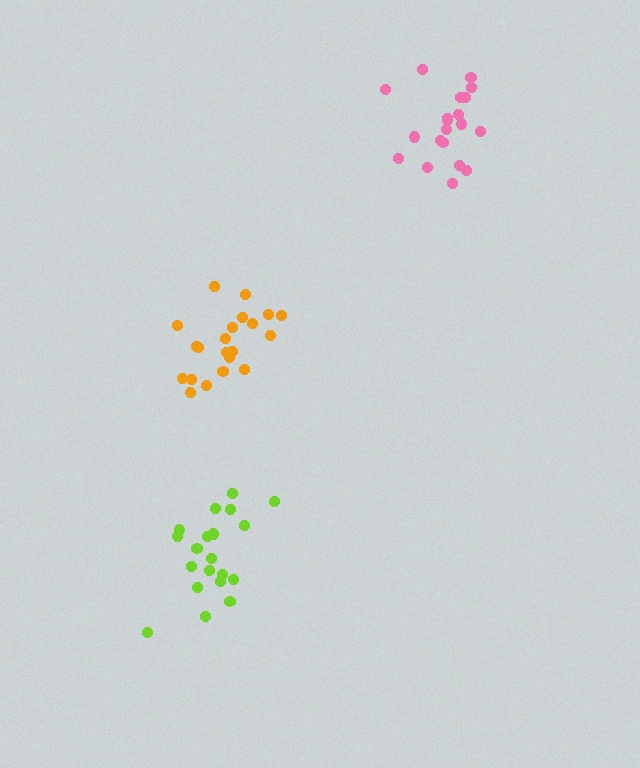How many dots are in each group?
Group 1: 21 dots, Group 2: 20 dots, Group 3: 20 dots (61 total).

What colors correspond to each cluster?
The clusters are colored: orange, pink, lime.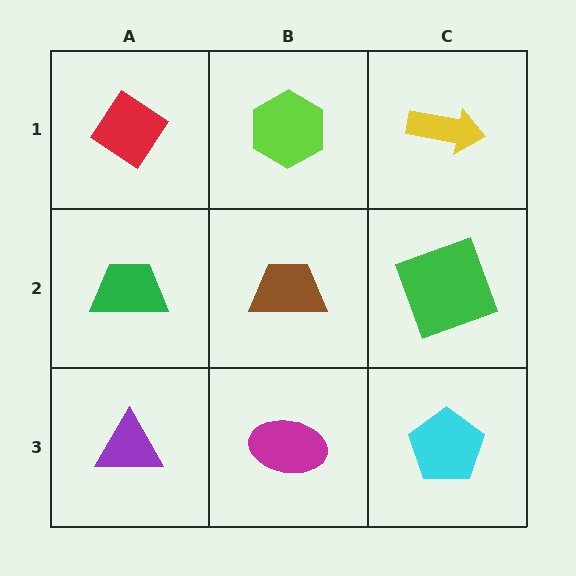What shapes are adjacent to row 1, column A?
A green trapezoid (row 2, column A), a lime hexagon (row 1, column B).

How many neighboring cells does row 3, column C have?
2.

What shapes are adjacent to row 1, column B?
A brown trapezoid (row 2, column B), a red diamond (row 1, column A), a yellow arrow (row 1, column C).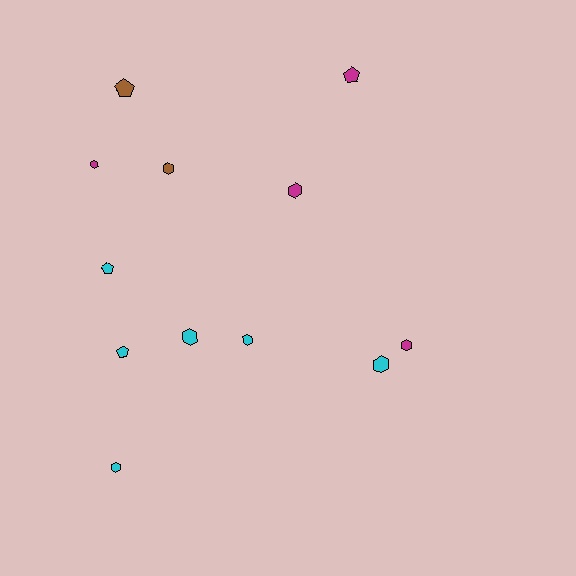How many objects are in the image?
There are 12 objects.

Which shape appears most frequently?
Hexagon, with 8 objects.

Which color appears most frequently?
Cyan, with 6 objects.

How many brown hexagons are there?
There is 1 brown hexagon.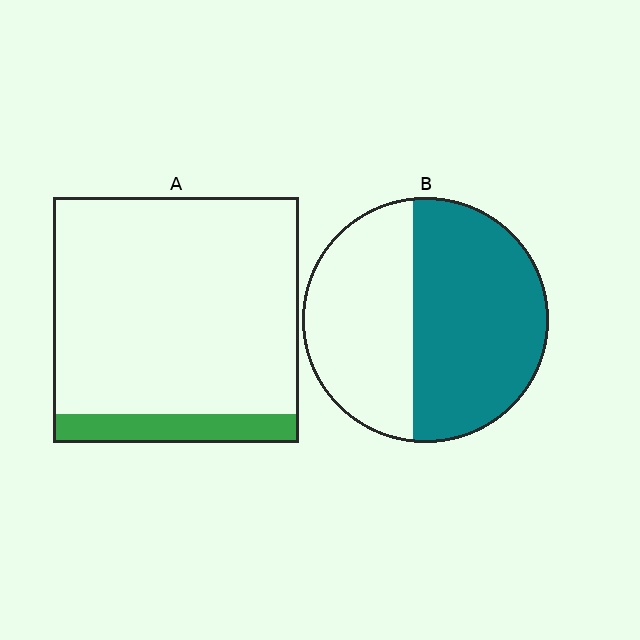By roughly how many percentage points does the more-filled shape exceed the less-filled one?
By roughly 45 percentage points (B over A).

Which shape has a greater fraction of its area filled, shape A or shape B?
Shape B.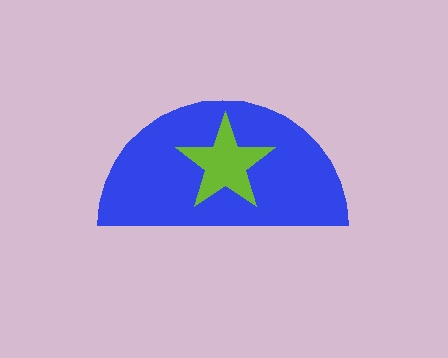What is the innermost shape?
The lime star.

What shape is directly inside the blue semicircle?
The lime star.